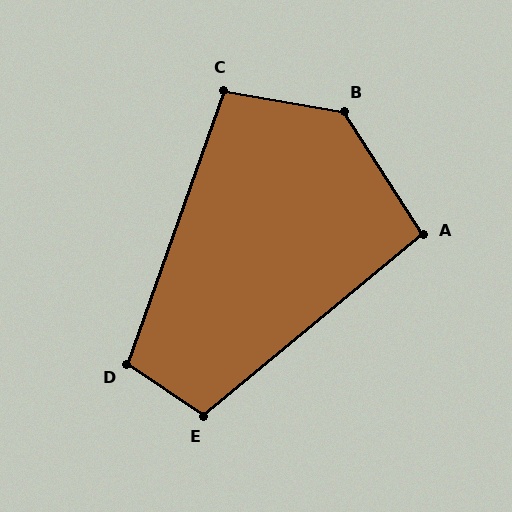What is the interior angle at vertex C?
Approximately 99 degrees (obtuse).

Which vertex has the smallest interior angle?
A, at approximately 97 degrees.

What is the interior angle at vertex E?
Approximately 106 degrees (obtuse).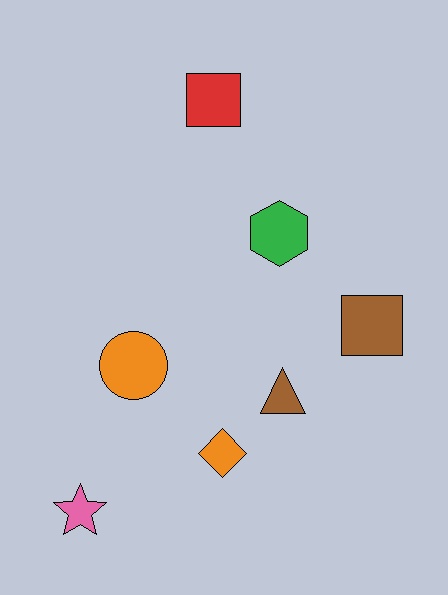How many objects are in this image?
There are 7 objects.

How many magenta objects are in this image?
There are no magenta objects.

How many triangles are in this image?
There is 1 triangle.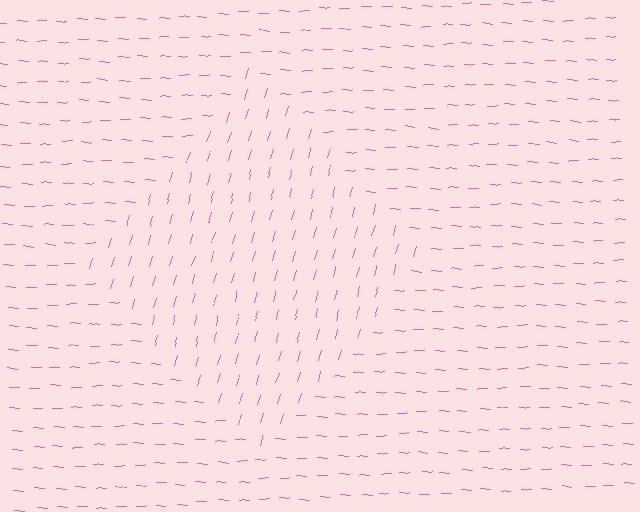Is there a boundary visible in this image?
Yes, there is a texture boundary formed by a change in line orientation.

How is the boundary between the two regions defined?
The boundary is defined purely by a change in line orientation (approximately 78 degrees difference). All lines are the same color and thickness.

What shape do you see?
I see a diamond.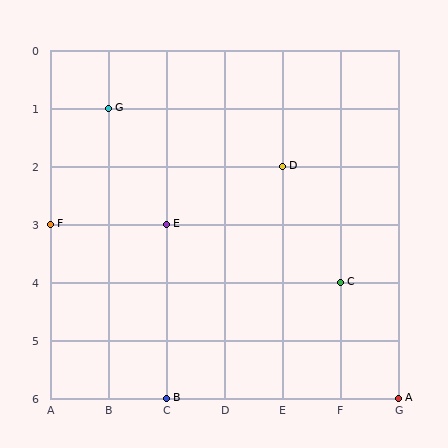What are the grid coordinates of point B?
Point B is at grid coordinates (C, 6).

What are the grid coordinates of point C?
Point C is at grid coordinates (F, 4).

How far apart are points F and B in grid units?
Points F and B are 2 columns and 3 rows apart (about 3.6 grid units diagonally).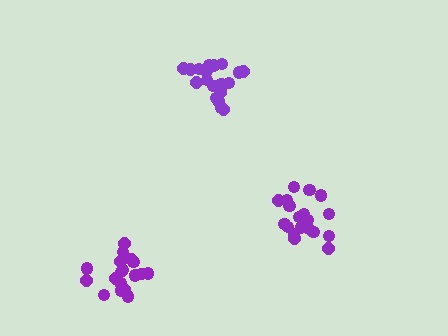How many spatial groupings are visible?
There are 3 spatial groupings.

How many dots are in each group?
Group 1: 20 dots, Group 2: 20 dots, Group 3: 18 dots (58 total).